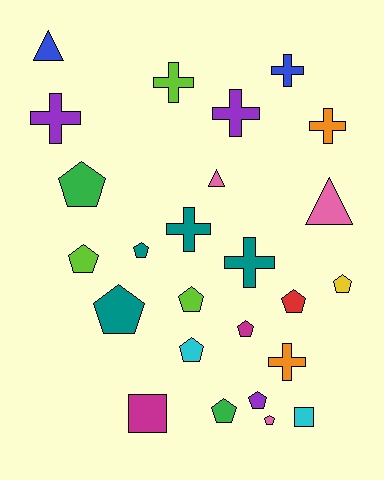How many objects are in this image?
There are 25 objects.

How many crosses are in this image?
There are 8 crosses.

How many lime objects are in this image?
There are 3 lime objects.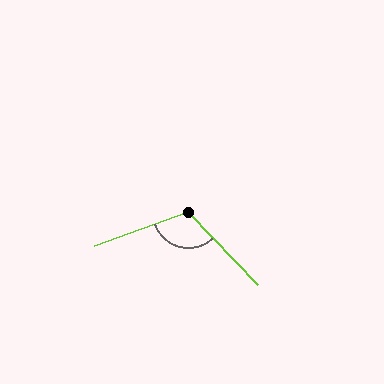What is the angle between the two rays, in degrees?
Approximately 114 degrees.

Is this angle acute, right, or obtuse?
It is obtuse.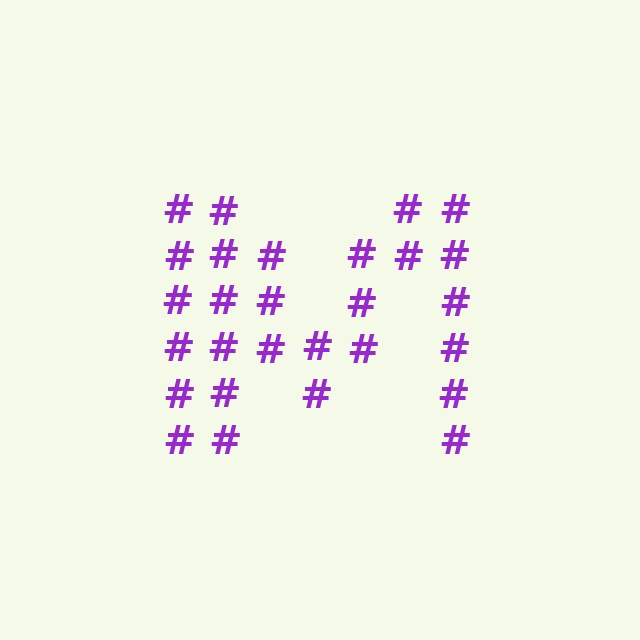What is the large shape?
The large shape is the letter M.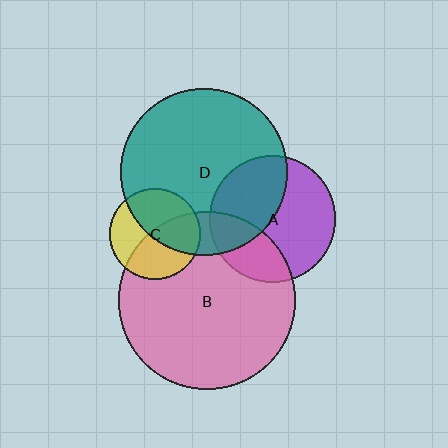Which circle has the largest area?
Circle B (pink).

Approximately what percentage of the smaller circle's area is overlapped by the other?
Approximately 30%.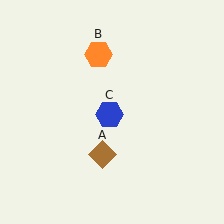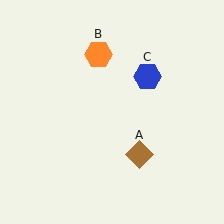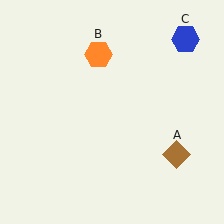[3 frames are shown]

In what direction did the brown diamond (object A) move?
The brown diamond (object A) moved right.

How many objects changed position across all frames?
2 objects changed position: brown diamond (object A), blue hexagon (object C).